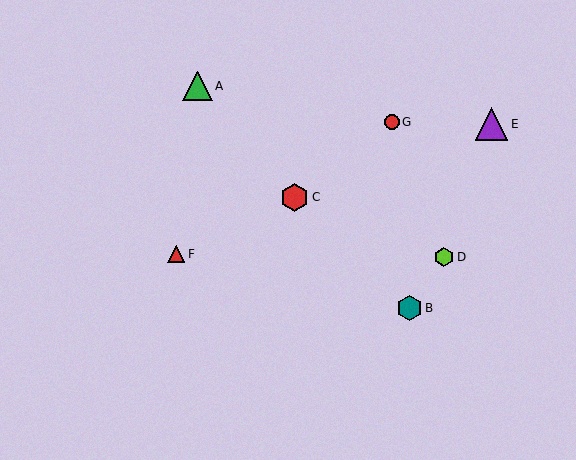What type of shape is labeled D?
Shape D is a lime hexagon.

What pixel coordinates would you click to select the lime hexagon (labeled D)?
Click at (444, 257) to select the lime hexagon D.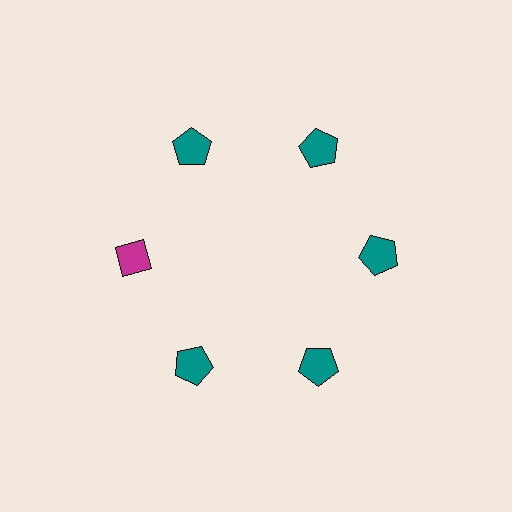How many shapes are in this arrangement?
There are 6 shapes arranged in a ring pattern.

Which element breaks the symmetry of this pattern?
The magenta diamond at roughly the 9 o'clock position breaks the symmetry. All other shapes are teal pentagons.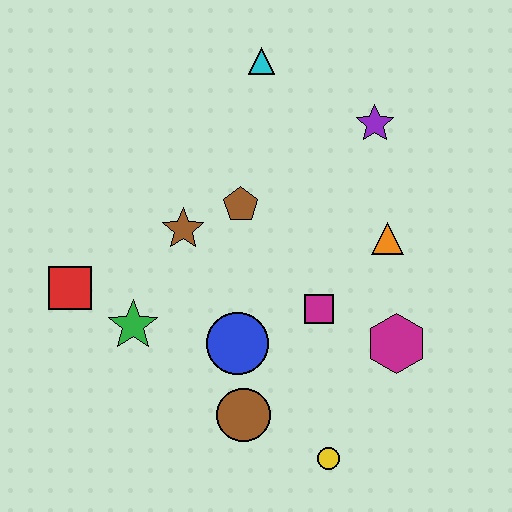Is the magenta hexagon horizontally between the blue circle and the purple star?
No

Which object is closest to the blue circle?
The brown circle is closest to the blue circle.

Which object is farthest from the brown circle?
The cyan triangle is farthest from the brown circle.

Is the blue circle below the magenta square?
Yes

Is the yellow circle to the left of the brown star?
No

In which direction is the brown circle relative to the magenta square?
The brown circle is below the magenta square.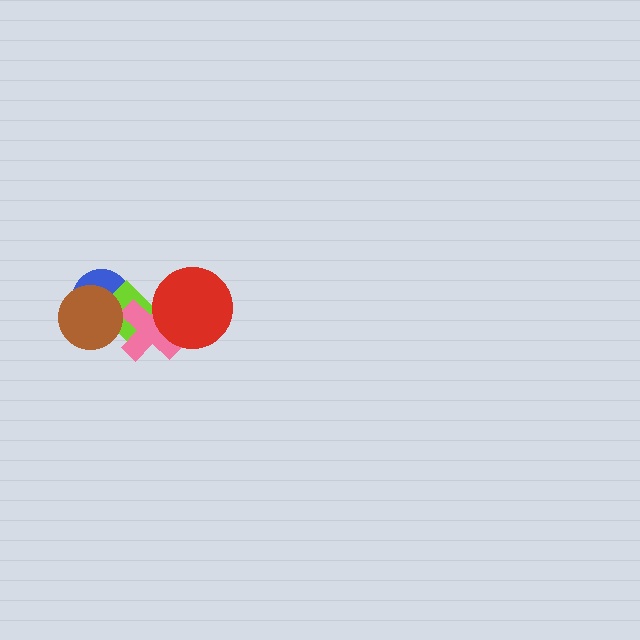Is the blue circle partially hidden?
Yes, it is partially covered by another shape.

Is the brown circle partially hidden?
No, no other shape covers it.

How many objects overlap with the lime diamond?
3 objects overlap with the lime diamond.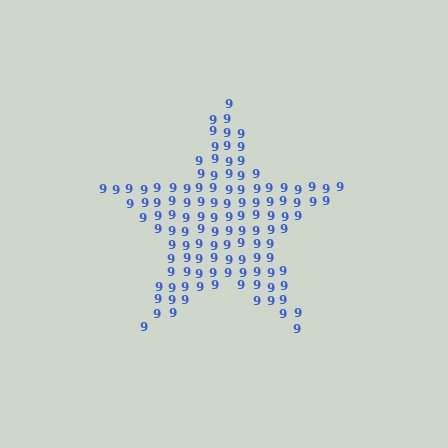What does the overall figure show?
The overall figure shows a star.